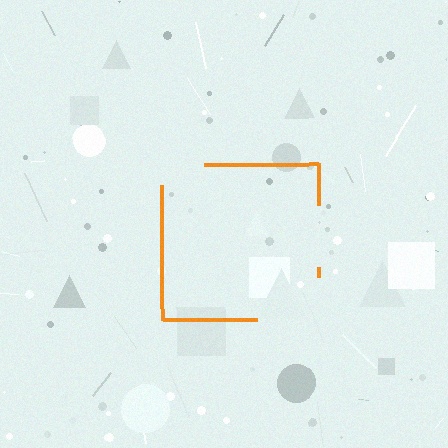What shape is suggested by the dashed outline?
The dashed outline suggests a square.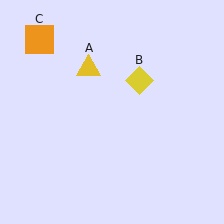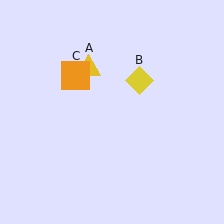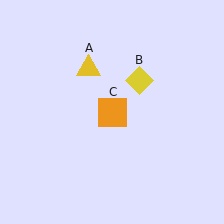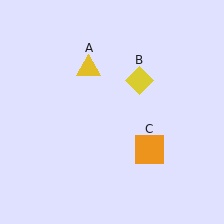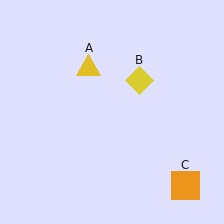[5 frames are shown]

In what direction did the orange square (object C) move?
The orange square (object C) moved down and to the right.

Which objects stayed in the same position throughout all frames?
Yellow triangle (object A) and yellow diamond (object B) remained stationary.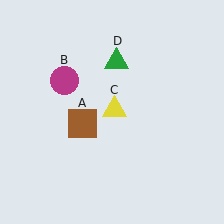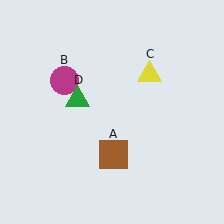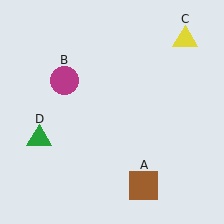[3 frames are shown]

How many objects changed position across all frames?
3 objects changed position: brown square (object A), yellow triangle (object C), green triangle (object D).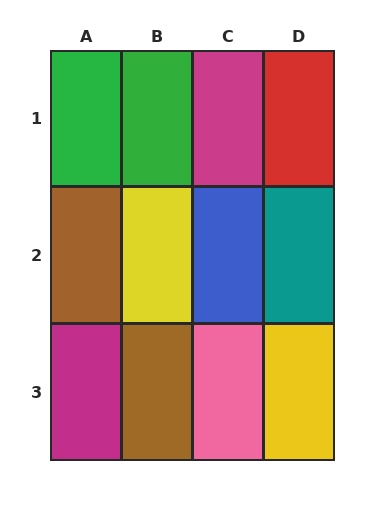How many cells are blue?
1 cell is blue.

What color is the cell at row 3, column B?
Brown.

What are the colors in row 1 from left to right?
Green, green, magenta, red.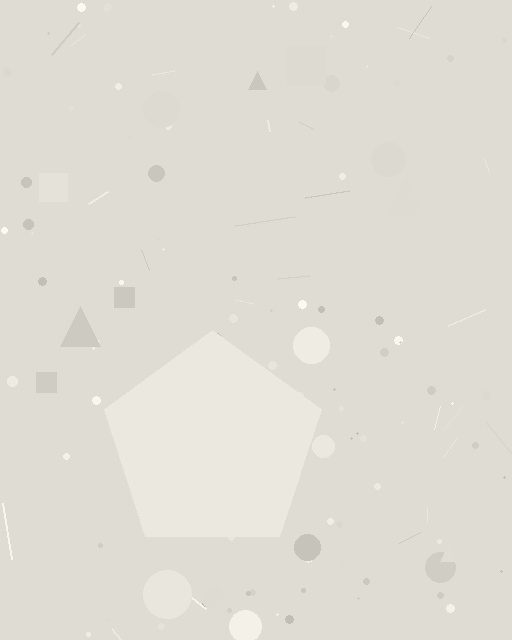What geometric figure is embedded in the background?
A pentagon is embedded in the background.